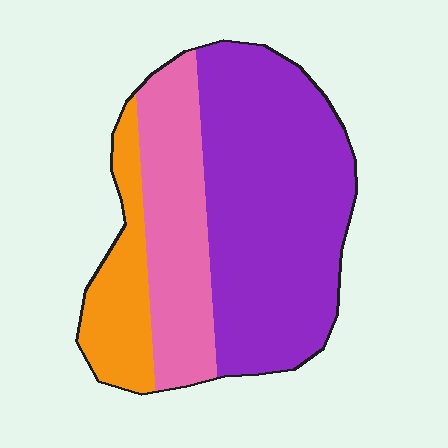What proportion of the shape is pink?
Pink covers about 25% of the shape.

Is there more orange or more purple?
Purple.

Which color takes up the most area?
Purple, at roughly 55%.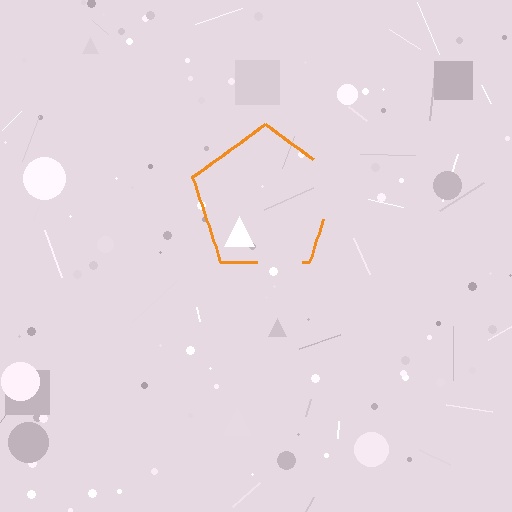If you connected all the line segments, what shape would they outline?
They would outline a pentagon.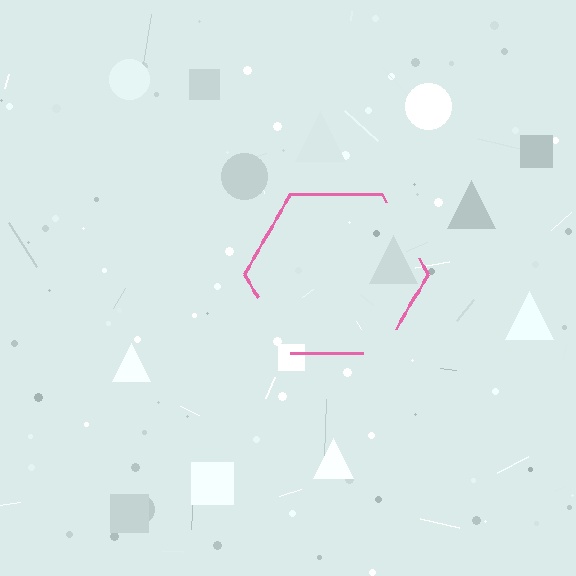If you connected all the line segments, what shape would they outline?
They would outline a hexagon.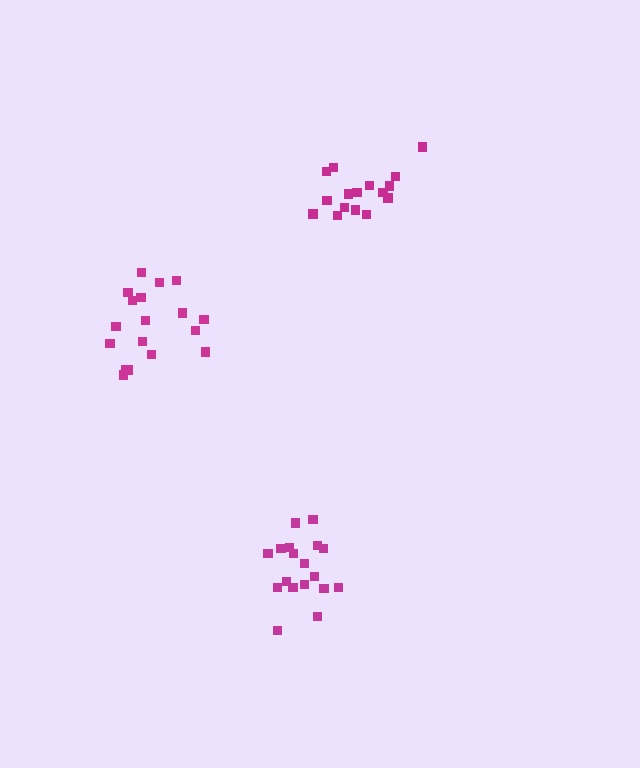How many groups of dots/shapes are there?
There are 3 groups.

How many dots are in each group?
Group 1: 18 dots, Group 2: 18 dots, Group 3: 16 dots (52 total).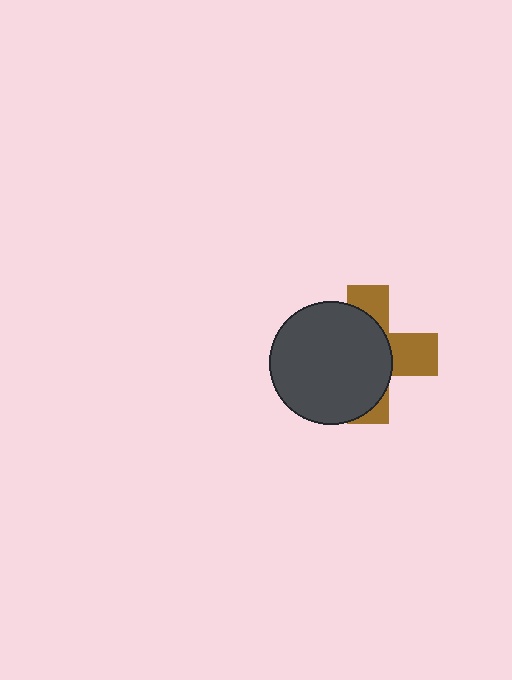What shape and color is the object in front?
The object in front is a dark gray circle.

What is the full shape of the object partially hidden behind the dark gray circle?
The partially hidden object is a brown cross.